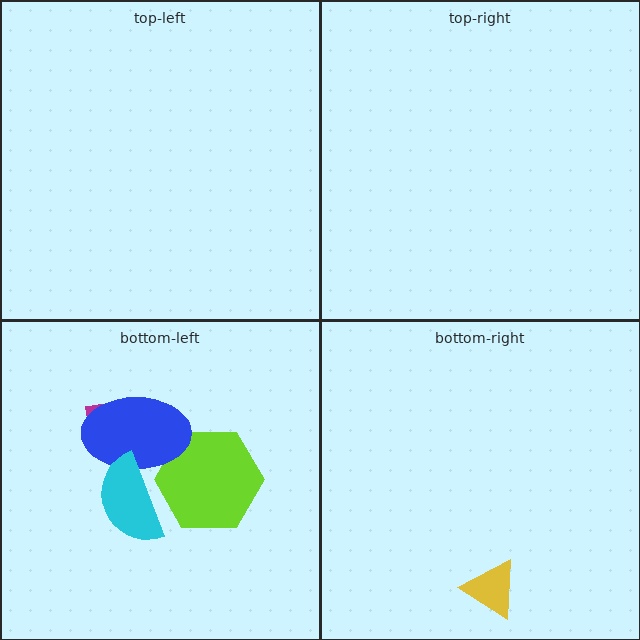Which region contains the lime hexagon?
The bottom-left region.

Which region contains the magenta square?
The bottom-left region.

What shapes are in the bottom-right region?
The yellow triangle.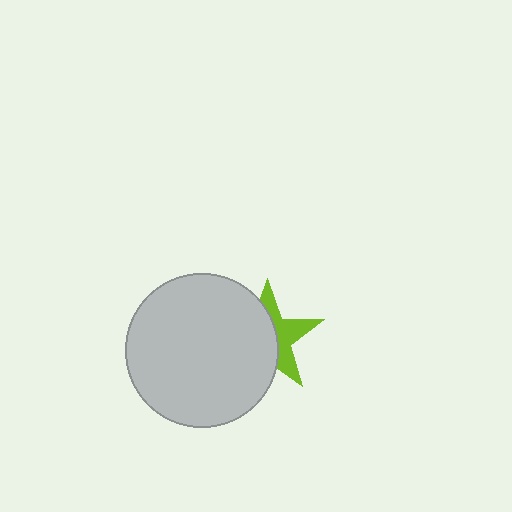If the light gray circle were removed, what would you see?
You would see the complete lime star.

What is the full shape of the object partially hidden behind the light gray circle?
The partially hidden object is a lime star.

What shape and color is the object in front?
The object in front is a light gray circle.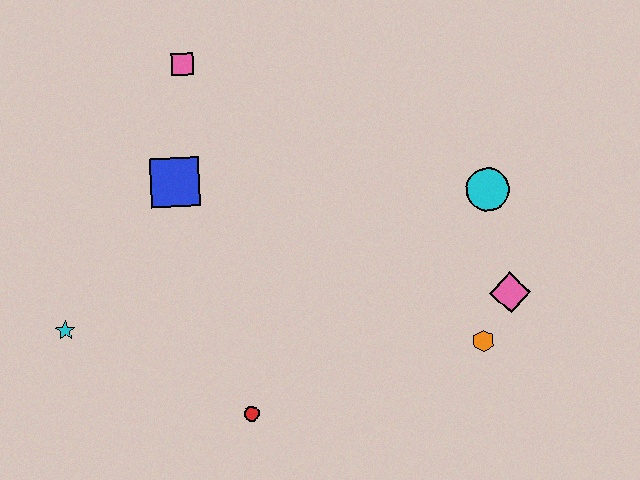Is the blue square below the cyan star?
No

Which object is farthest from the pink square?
The orange hexagon is farthest from the pink square.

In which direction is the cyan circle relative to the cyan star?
The cyan circle is to the right of the cyan star.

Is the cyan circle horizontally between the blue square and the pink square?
No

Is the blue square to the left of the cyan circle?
Yes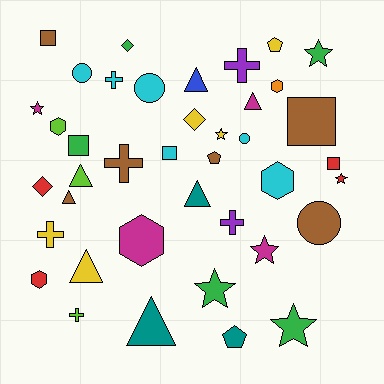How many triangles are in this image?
There are 7 triangles.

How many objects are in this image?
There are 40 objects.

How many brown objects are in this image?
There are 6 brown objects.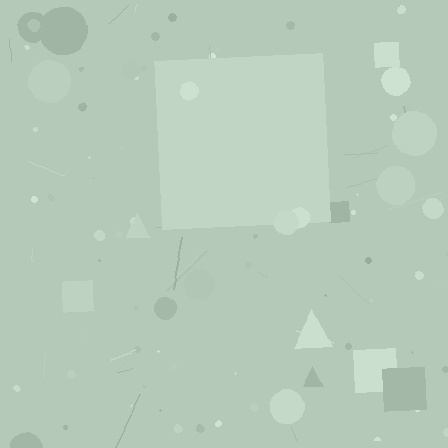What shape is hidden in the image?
A square is hidden in the image.